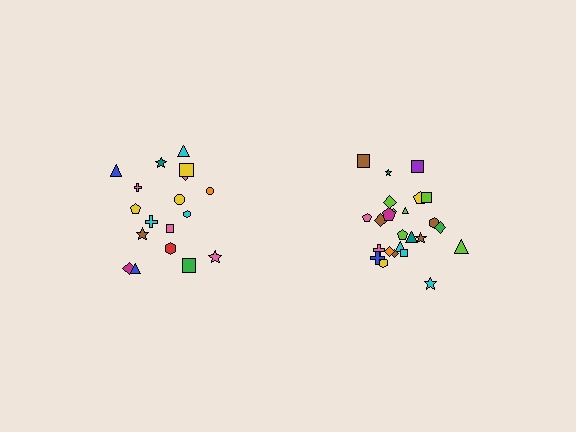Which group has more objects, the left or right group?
The right group.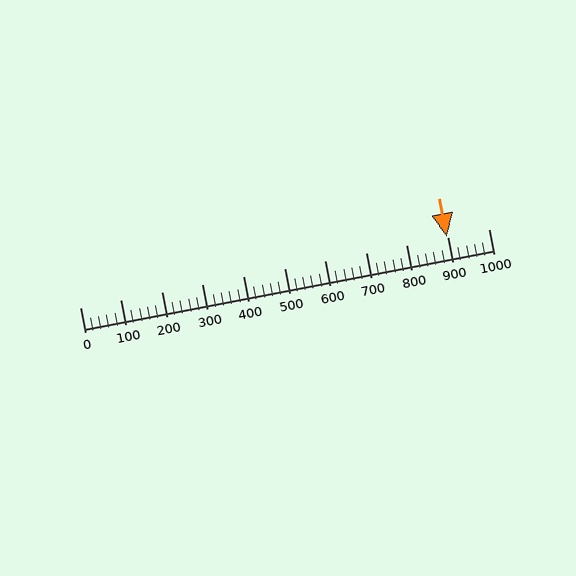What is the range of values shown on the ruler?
The ruler shows values from 0 to 1000.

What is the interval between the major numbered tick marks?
The major tick marks are spaced 100 units apart.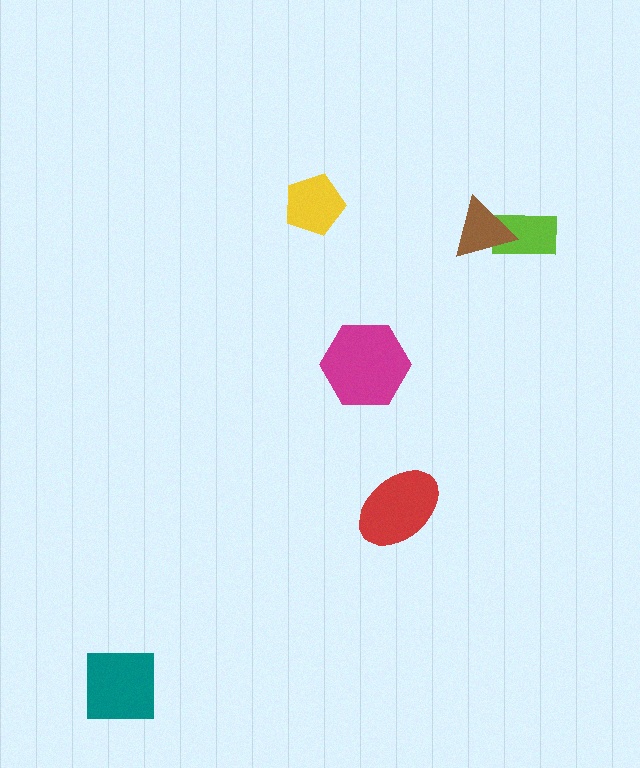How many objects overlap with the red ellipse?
0 objects overlap with the red ellipse.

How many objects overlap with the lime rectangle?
1 object overlaps with the lime rectangle.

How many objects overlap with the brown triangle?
1 object overlaps with the brown triangle.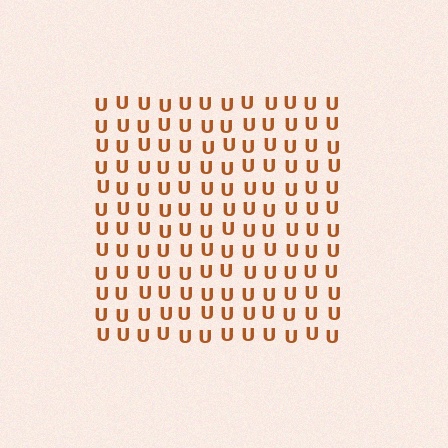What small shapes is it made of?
It is made of small letter U's.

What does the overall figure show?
The overall figure shows a square.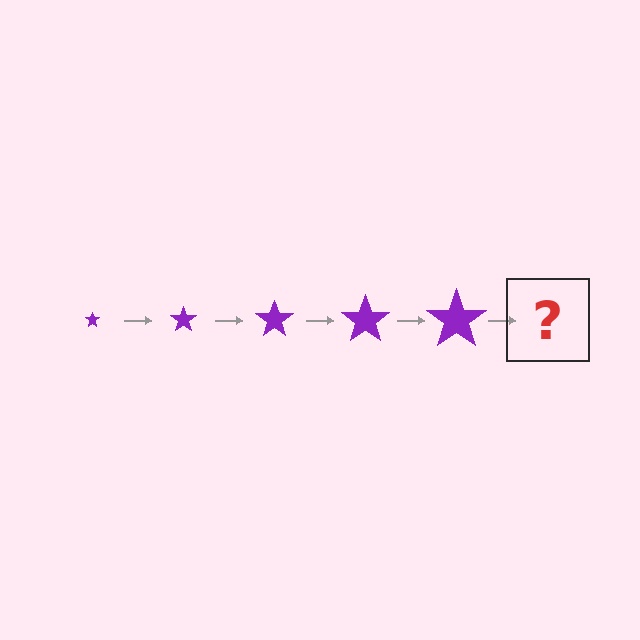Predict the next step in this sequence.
The next step is a purple star, larger than the previous one.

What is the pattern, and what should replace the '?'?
The pattern is that the star gets progressively larger each step. The '?' should be a purple star, larger than the previous one.